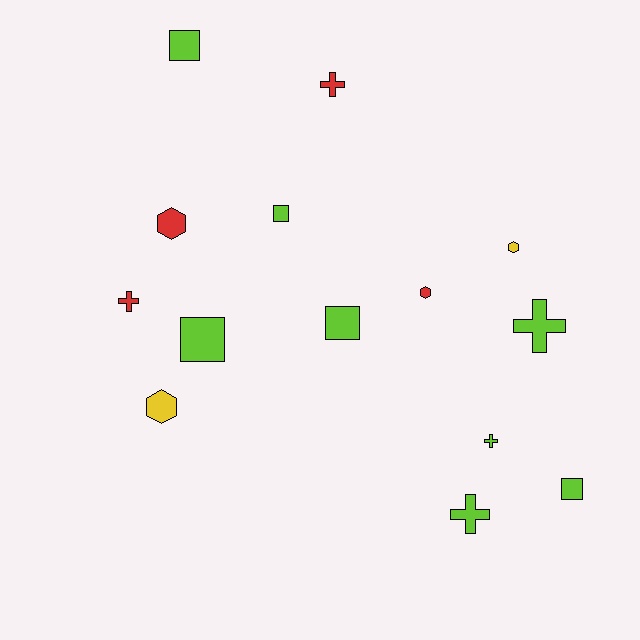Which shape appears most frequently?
Square, with 5 objects.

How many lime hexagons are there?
There are no lime hexagons.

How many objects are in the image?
There are 14 objects.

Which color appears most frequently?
Lime, with 8 objects.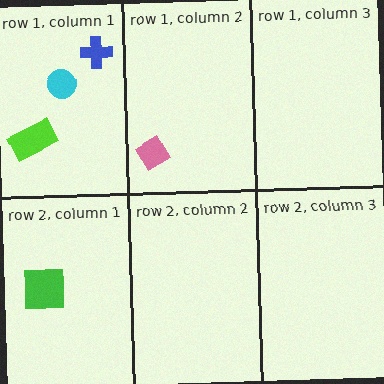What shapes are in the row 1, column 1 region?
The cyan circle, the blue cross, the lime rectangle.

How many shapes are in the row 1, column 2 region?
1.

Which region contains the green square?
The row 2, column 1 region.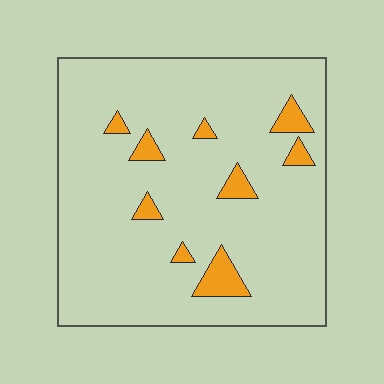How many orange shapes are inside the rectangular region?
9.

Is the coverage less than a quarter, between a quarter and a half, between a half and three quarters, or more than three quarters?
Less than a quarter.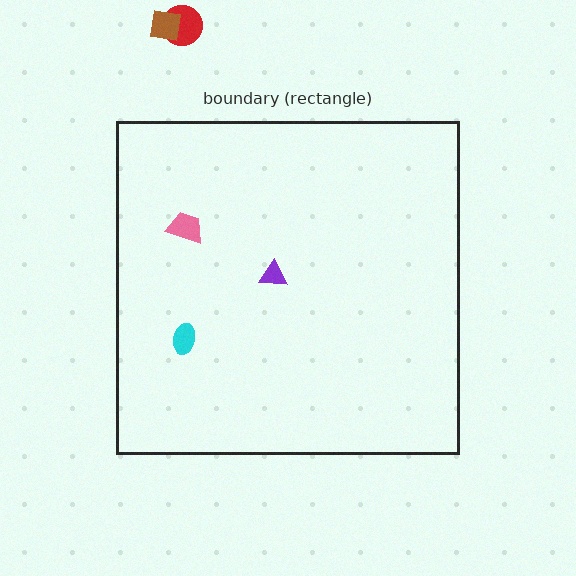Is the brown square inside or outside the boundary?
Outside.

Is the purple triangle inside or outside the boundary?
Inside.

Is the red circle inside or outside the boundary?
Outside.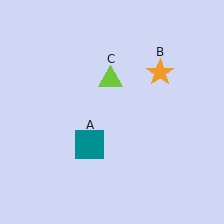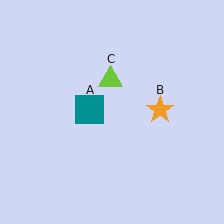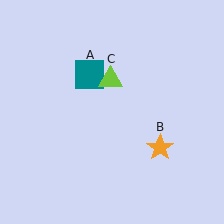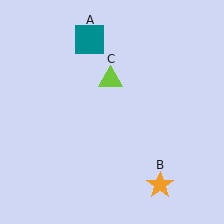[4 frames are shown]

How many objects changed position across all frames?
2 objects changed position: teal square (object A), orange star (object B).